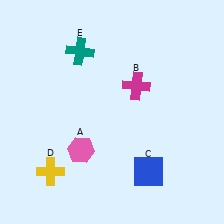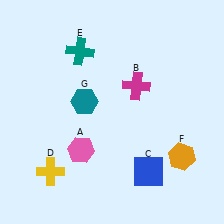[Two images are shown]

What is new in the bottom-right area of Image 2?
An orange hexagon (F) was added in the bottom-right area of Image 2.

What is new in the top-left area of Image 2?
A teal hexagon (G) was added in the top-left area of Image 2.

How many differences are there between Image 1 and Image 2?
There are 2 differences between the two images.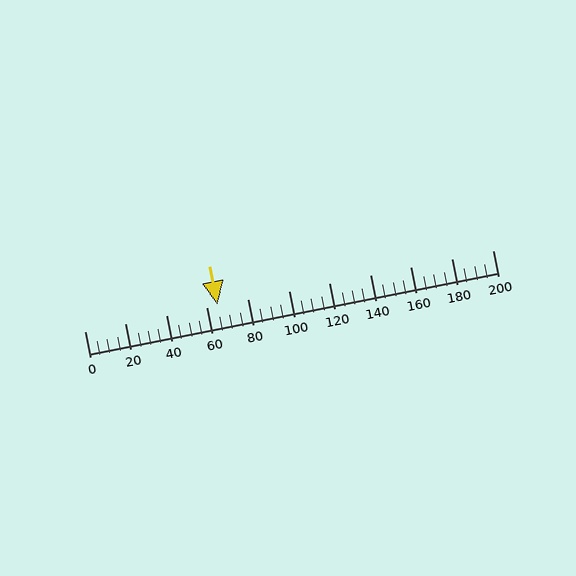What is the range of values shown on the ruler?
The ruler shows values from 0 to 200.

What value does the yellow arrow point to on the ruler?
The yellow arrow points to approximately 65.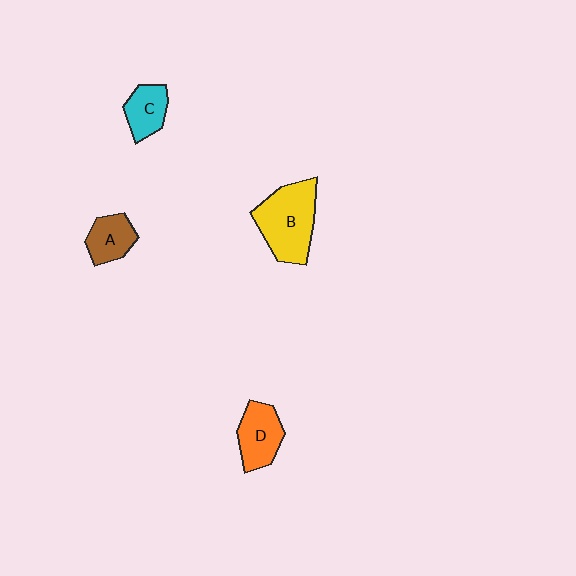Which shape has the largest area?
Shape B (yellow).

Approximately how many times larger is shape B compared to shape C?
Approximately 2.1 times.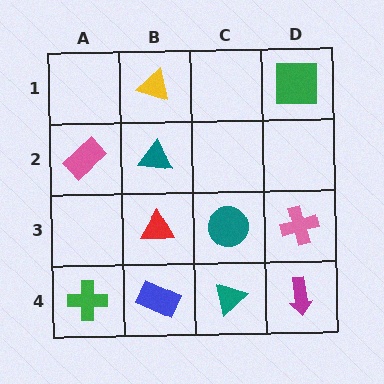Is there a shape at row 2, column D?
No, that cell is empty.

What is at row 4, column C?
A teal triangle.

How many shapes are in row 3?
3 shapes.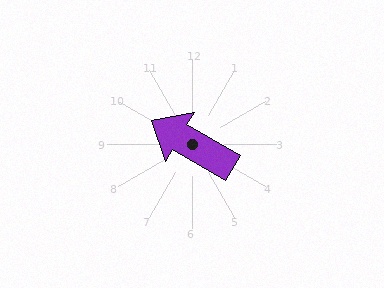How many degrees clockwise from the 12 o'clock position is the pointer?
Approximately 300 degrees.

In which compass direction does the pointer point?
Northwest.